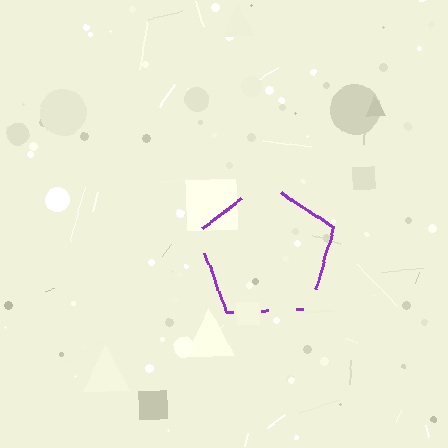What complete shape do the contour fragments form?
The contour fragments form a pentagon.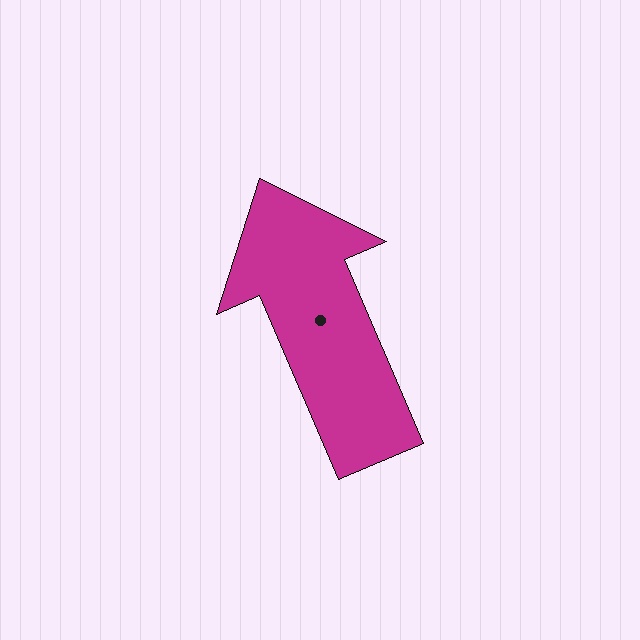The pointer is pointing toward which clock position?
Roughly 11 o'clock.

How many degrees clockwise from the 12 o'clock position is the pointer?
Approximately 337 degrees.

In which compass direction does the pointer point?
Northwest.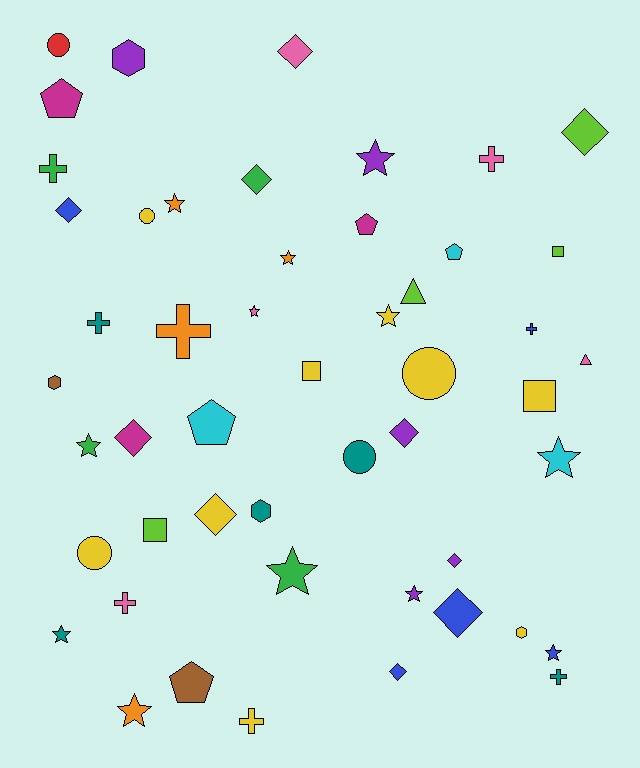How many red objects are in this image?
There is 1 red object.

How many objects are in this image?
There are 50 objects.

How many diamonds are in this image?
There are 10 diamonds.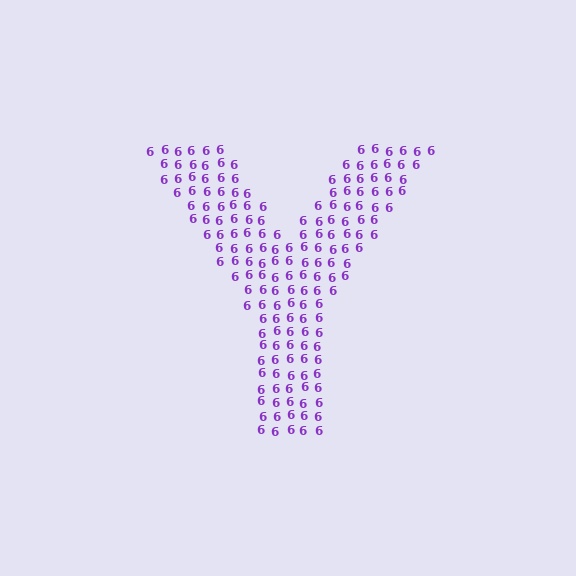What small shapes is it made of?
It is made of small digit 6's.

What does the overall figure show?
The overall figure shows the letter Y.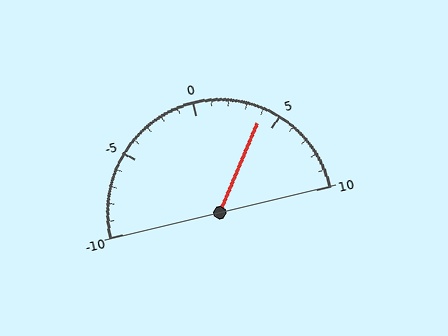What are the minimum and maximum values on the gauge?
The gauge ranges from -10 to 10.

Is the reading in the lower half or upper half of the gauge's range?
The reading is in the upper half of the range (-10 to 10).